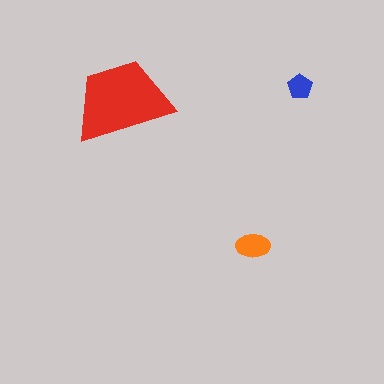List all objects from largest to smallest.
The red trapezoid, the orange ellipse, the blue pentagon.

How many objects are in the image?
There are 3 objects in the image.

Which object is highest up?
The blue pentagon is topmost.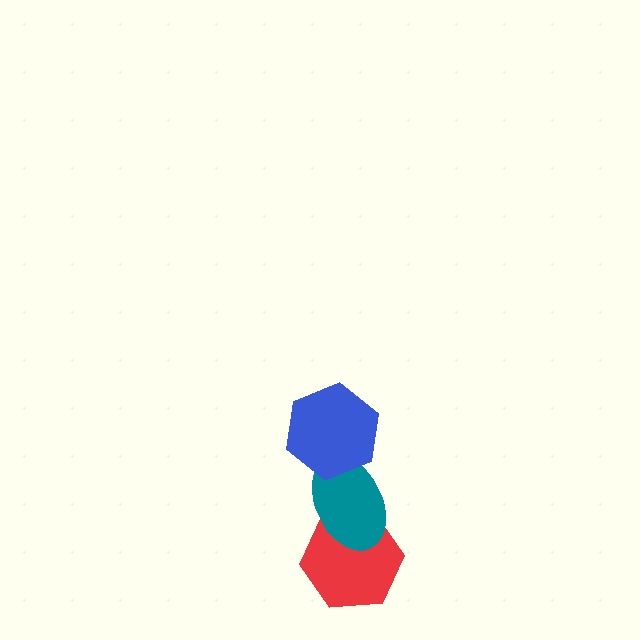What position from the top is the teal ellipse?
The teal ellipse is 2nd from the top.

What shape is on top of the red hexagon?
The teal ellipse is on top of the red hexagon.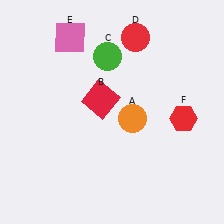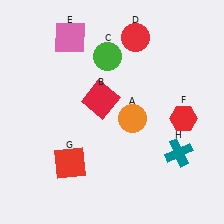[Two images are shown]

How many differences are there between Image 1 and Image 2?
There are 2 differences between the two images.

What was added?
A red square (G), a teal cross (H) were added in Image 2.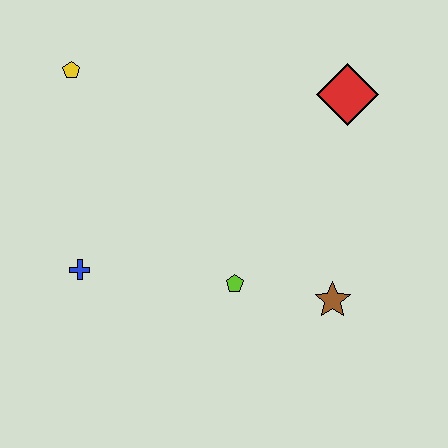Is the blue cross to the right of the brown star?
No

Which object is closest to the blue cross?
The lime pentagon is closest to the blue cross.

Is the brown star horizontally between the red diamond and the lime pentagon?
Yes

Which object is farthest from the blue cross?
The red diamond is farthest from the blue cross.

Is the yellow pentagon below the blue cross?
No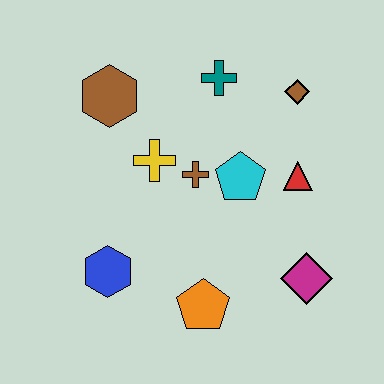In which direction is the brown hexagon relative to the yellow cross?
The brown hexagon is above the yellow cross.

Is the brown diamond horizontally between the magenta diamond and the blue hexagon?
Yes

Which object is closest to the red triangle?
The cyan pentagon is closest to the red triangle.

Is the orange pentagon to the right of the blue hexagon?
Yes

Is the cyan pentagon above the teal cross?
No